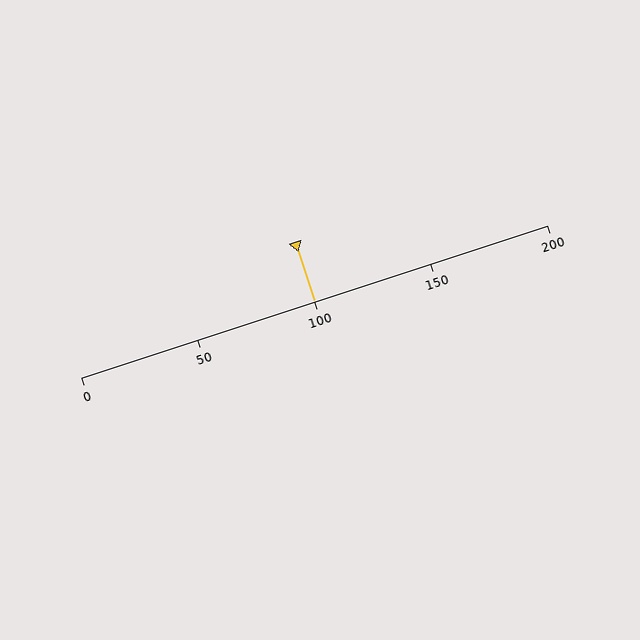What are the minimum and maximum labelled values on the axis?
The axis runs from 0 to 200.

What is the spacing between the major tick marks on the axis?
The major ticks are spaced 50 apart.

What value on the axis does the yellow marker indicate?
The marker indicates approximately 100.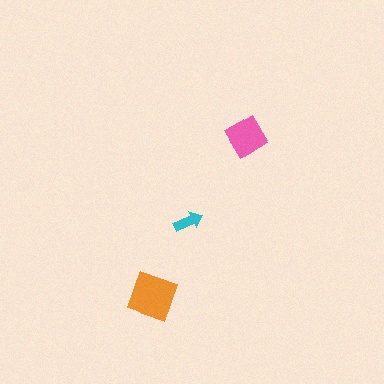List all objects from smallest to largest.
The cyan arrow, the pink diamond, the orange square.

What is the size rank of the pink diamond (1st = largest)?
2nd.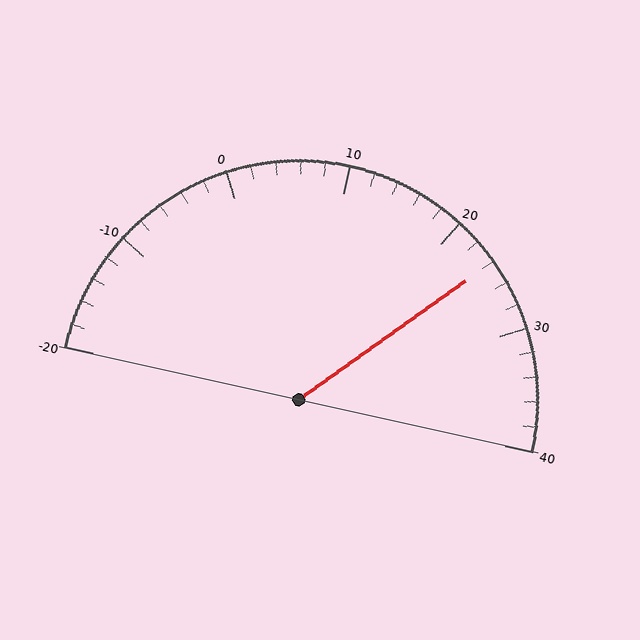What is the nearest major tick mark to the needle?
The nearest major tick mark is 20.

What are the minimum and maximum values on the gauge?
The gauge ranges from -20 to 40.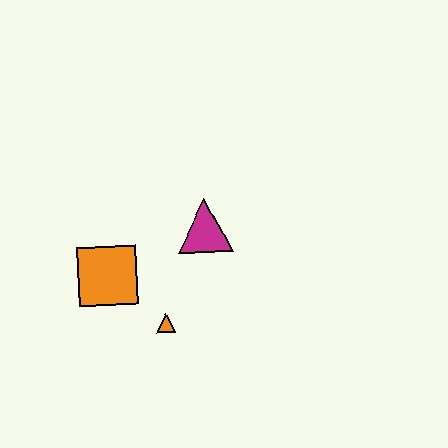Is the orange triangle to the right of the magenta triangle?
No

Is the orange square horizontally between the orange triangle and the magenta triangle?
No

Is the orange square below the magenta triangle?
Yes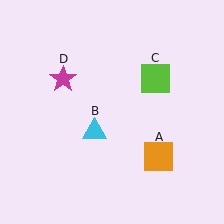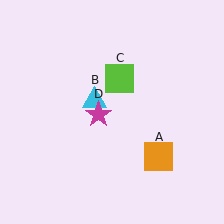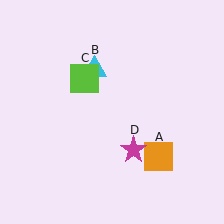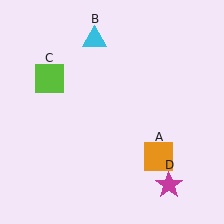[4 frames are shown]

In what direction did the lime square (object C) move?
The lime square (object C) moved left.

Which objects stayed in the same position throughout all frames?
Orange square (object A) remained stationary.